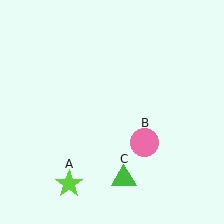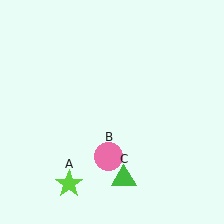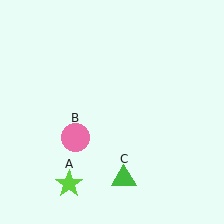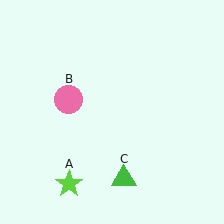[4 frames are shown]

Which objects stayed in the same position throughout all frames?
Lime star (object A) and green triangle (object C) remained stationary.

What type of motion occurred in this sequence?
The pink circle (object B) rotated clockwise around the center of the scene.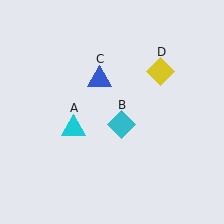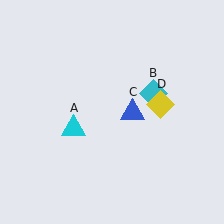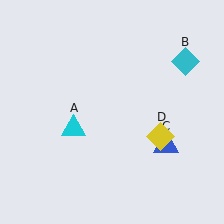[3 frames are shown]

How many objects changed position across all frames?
3 objects changed position: cyan diamond (object B), blue triangle (object C), yellow diamond (object D).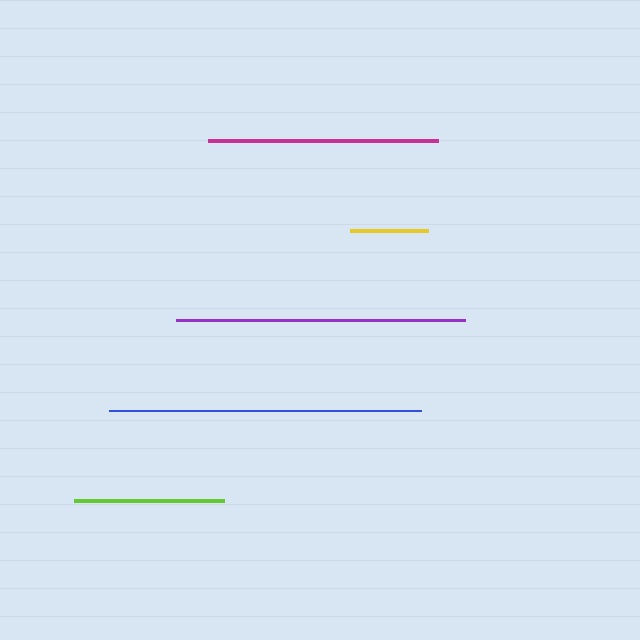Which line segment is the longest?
The blue line is the longest at approximately 312 pixels.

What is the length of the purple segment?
The purple segment is approximately 290 pixels long.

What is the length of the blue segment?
The blue segment is approximately 312 pixels long.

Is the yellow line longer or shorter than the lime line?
The lime line is longer than the yellow line.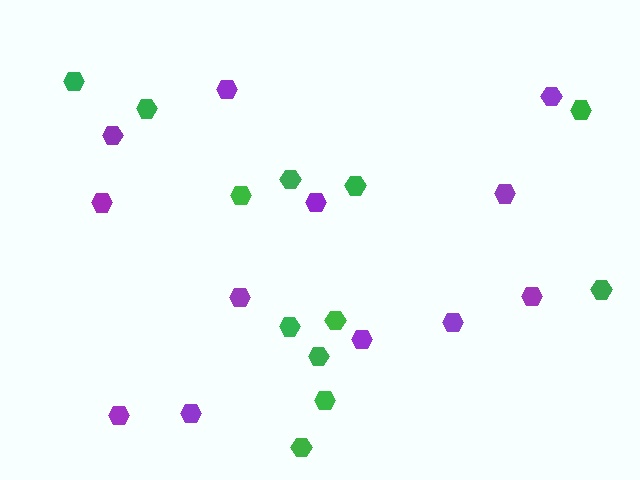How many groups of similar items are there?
There are 2 groups: one group of green hexagons (12) and one group of purple hexagons (12).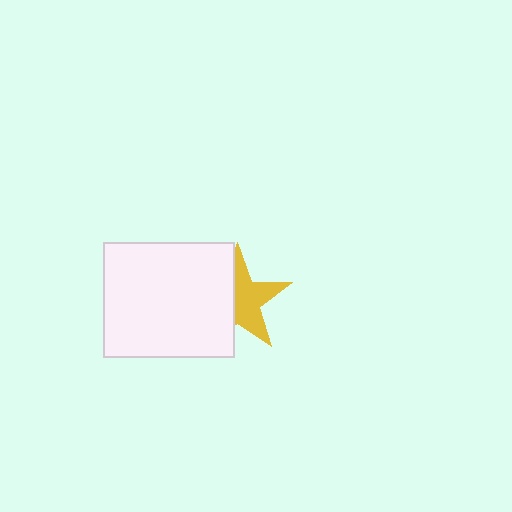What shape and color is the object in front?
The object in front is a white rectangle.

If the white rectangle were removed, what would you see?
You would see the complete yellow star.